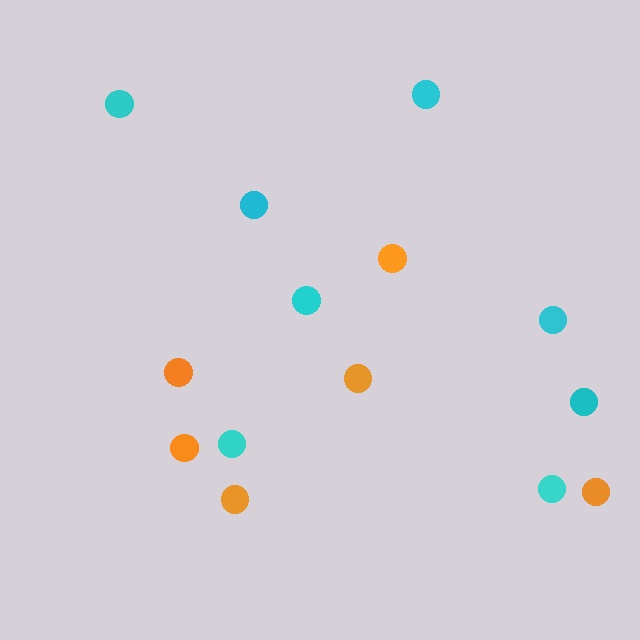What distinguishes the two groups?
There are 2 groups: one group of cyan circles (8) and one group of orange circles (6).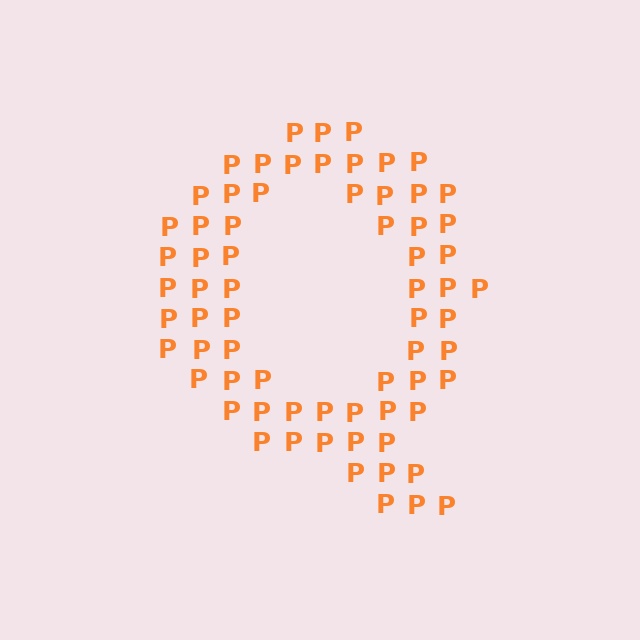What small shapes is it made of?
It is made of small letter P's.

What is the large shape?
The large shape is the letter Q.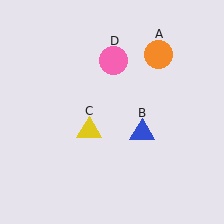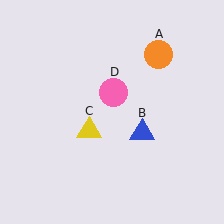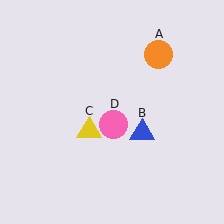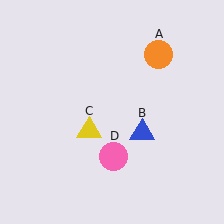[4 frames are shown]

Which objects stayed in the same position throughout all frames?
Orange circle (object A) and blue triangle (object B) and yellow triangle (object C) remained stationary.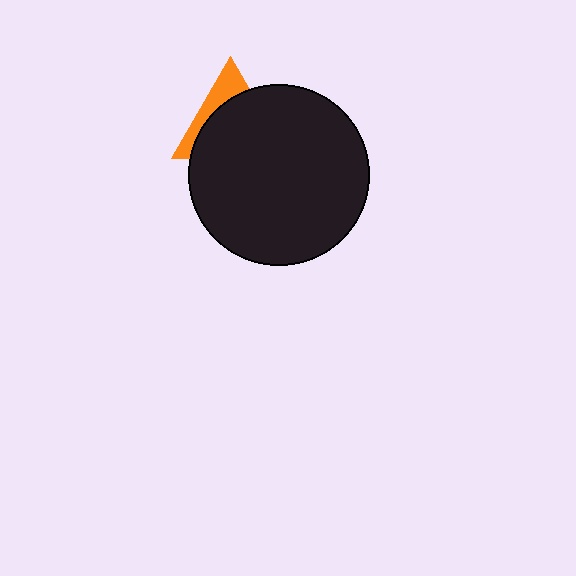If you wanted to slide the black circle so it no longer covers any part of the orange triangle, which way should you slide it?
Slide it down — that is the most direct way to separate the two shapes.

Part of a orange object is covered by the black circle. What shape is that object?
It is a triangle.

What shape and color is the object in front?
The object in front is a black circle.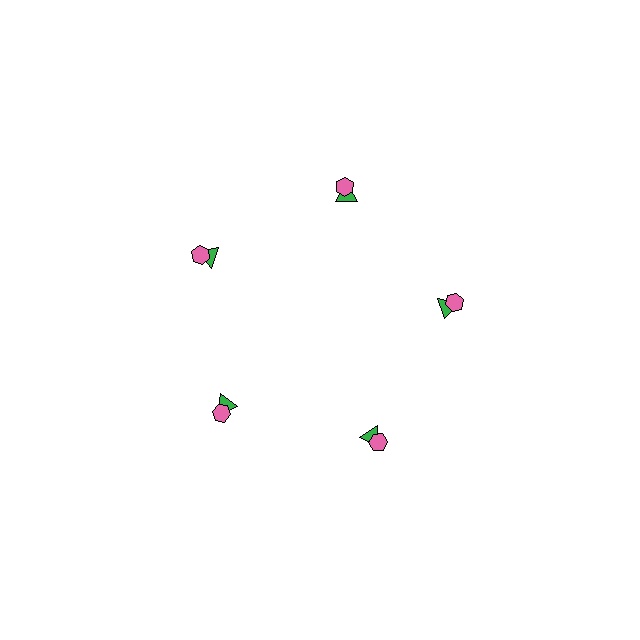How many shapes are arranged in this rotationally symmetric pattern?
There are 10 shapes, arranged in 5 groups of 2.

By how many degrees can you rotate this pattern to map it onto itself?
The pattern maps onto itself every 72 degrees of rotation.